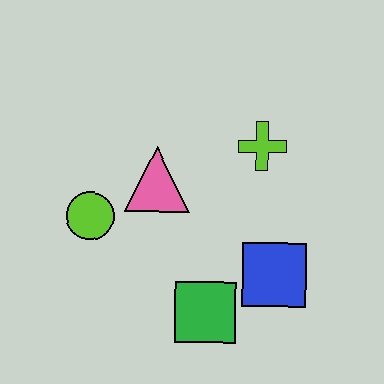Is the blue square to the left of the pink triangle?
No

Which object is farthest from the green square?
The lime cross is farthest from the green square.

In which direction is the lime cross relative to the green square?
The lime cross is above the green square.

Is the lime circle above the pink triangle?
No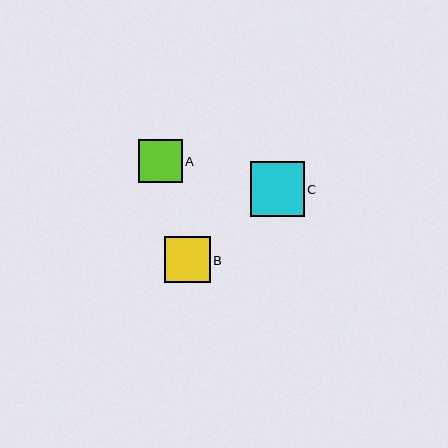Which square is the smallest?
Square A is the smallest with a size of approximately 43 pixels.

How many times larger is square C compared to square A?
Square C is approximately 1.2 times the size of square A.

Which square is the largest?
Square C is the largest with a size of approximately 54 pixels.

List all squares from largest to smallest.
From largest to smallest: C, B, A.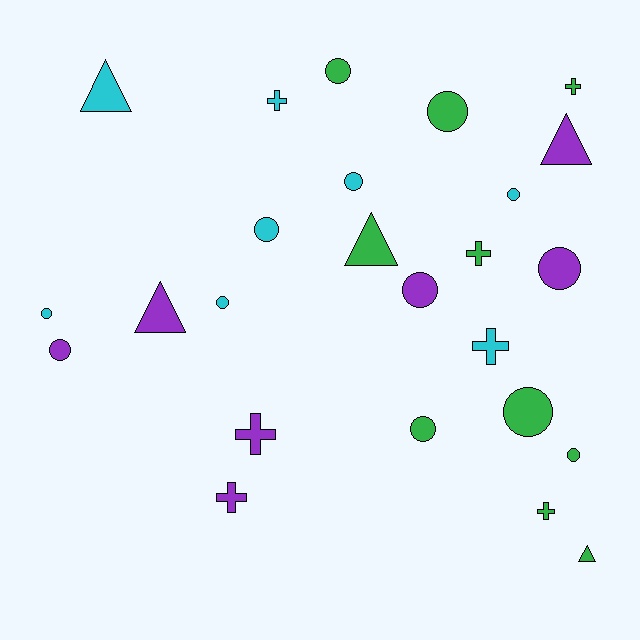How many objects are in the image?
There are 25 objects.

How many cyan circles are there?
There are 5 cyan circles.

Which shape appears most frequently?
Circle, with 13 objects.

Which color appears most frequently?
Green, with 10 objects.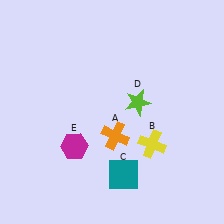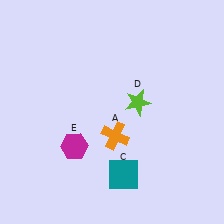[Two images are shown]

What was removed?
The yellow cross (B) was removed in Image 2.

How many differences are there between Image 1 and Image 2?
There is 1 difference between the two images.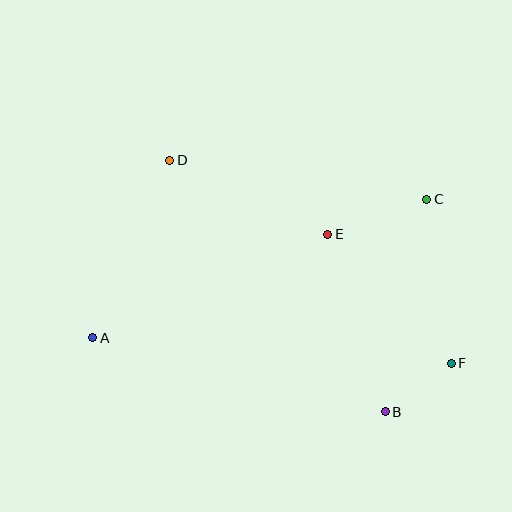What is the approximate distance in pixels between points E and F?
The distance between E and F is approximately 178 pixels.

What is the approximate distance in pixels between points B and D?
The distance between B and D is approximately 331 pixels.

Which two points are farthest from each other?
Points A and C are farthest from each other.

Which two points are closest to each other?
Points B and F are closest to each other.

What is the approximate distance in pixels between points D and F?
The distance between D and F is approximately 347 pixels.